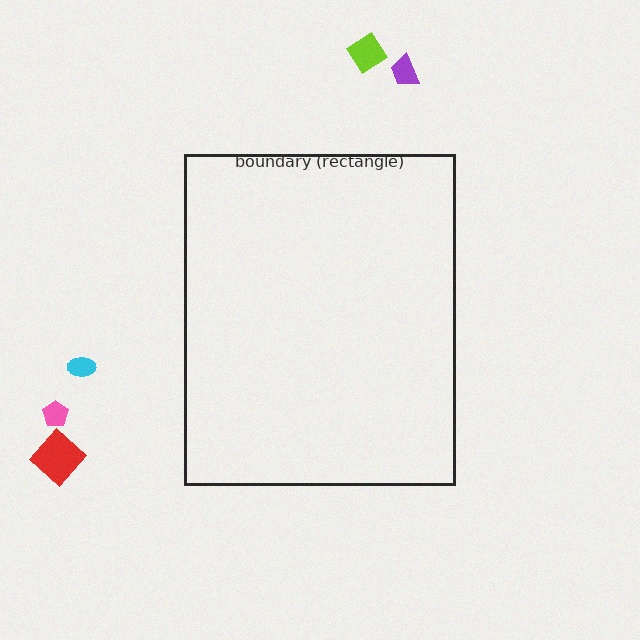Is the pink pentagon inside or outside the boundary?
Outside.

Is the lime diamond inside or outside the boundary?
Outside.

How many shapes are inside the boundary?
0 inside, 5 outside.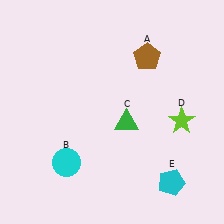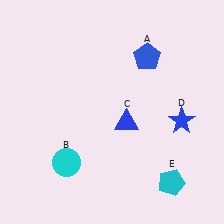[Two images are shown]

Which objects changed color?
A changed from brown to blue. C changed from green to blue. D changed from lime to blue.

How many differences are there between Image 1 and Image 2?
There are 3 differences between the two images.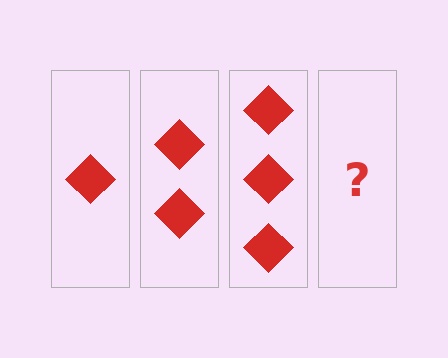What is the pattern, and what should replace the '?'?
The pattern is that each step adds one more diamond. The '?' should be 4 diamonds.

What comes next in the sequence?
The next element should be 4 diamonds.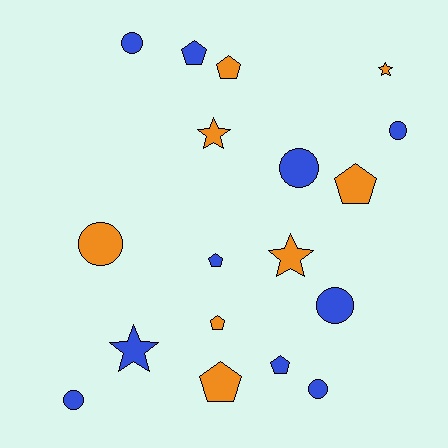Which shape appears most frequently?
Pentagon, with 7 objects.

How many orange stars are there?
There are 3 orange stars.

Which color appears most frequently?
Blue, with 10 objects.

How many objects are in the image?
There are 18 objects.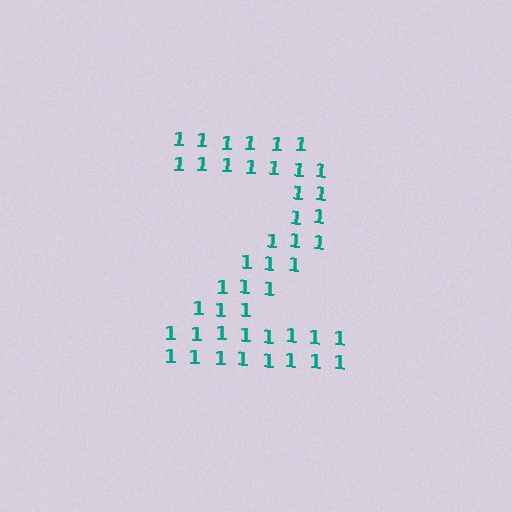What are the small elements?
The small elements are digit 1's.